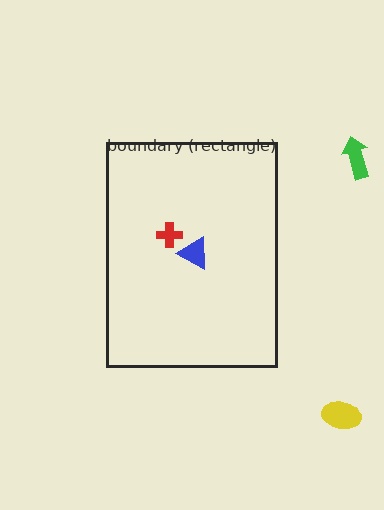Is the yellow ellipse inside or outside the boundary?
Outside.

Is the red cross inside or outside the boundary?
Inside.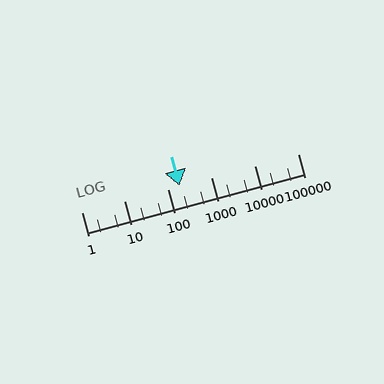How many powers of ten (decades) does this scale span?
The scale spans 5 decades, from 1 to 100000.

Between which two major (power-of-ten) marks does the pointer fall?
The pointer is between 100 and 1000.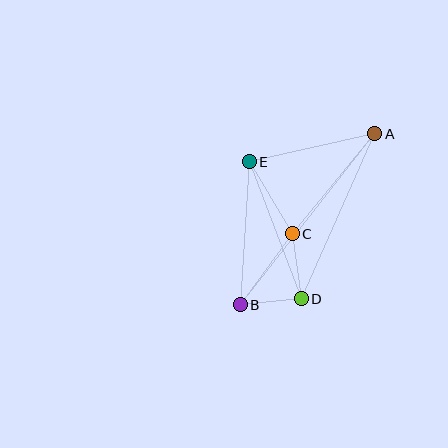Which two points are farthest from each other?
Points A and B are farthest from each other.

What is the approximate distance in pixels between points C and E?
The distance between C and E is approximately 84 pixels.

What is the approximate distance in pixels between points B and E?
The distance between B and E is approximately 143 pixels.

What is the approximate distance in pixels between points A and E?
The distance between A and E is approximately 129 pixels.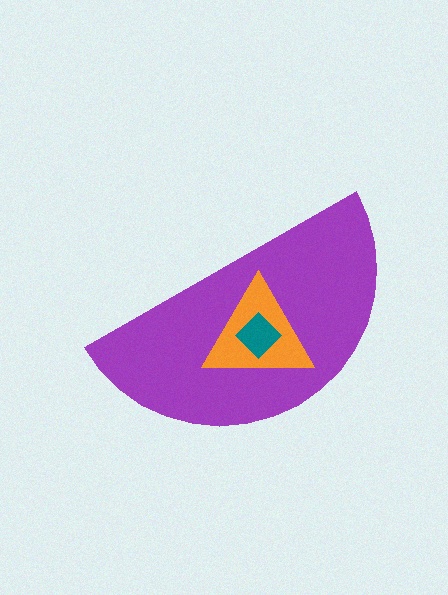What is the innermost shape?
The teal diamond.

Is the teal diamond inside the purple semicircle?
Yes.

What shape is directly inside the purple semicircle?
The orange triangle.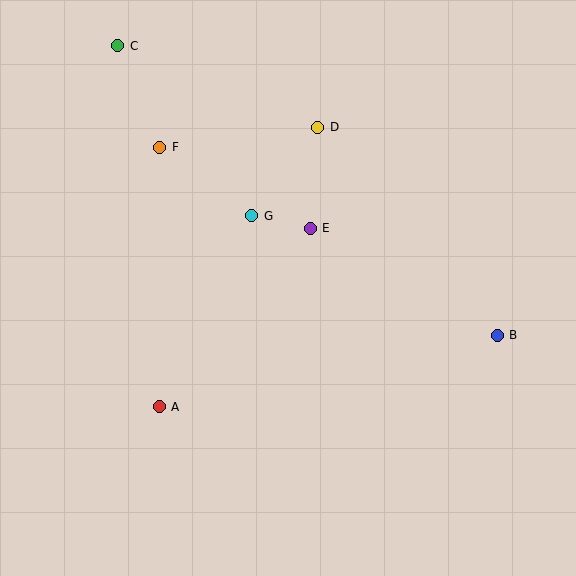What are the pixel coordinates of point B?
Point B is at (497, 335).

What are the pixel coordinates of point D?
Point D is at (318, 127).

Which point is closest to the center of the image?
Point E at (310, 228) is closest to the center.